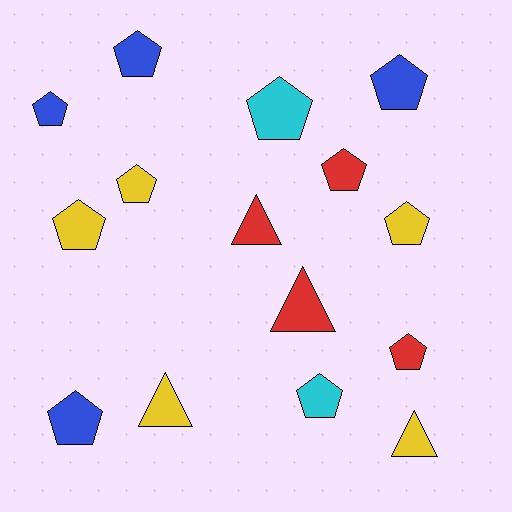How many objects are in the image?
There are 15 objects.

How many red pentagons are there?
There are 2 red pentagons.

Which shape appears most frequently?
Pentagon, with 11 objects.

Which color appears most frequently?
Yellow, with 5 objects.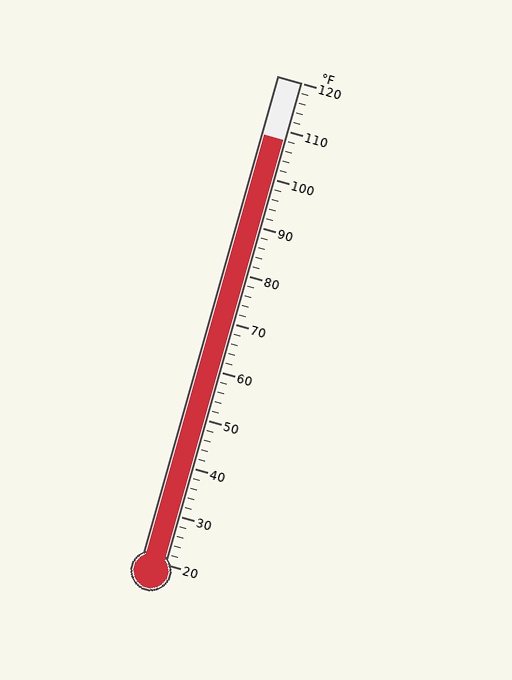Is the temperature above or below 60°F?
The temperature is above 60°F.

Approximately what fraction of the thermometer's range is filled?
The thermometer is filled to approximately 90% of its range.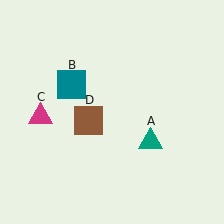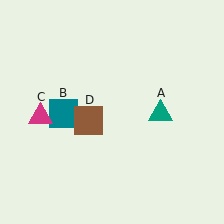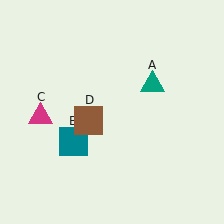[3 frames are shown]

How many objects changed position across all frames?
2 objects changed position: teal triangle (object A), teal square (object B).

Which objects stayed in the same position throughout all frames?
Magenta triangle (object C) and brown square (object D) remained stationary.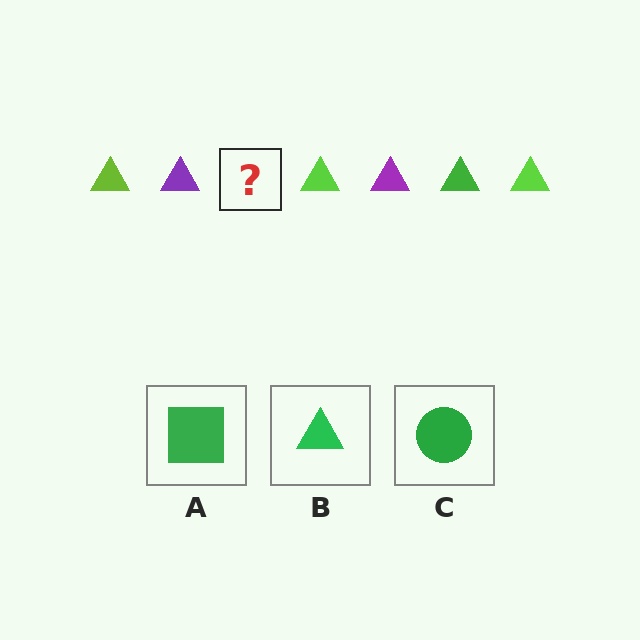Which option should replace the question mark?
Option B.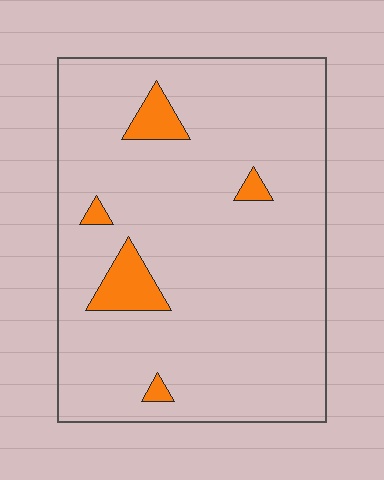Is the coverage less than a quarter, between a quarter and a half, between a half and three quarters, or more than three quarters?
Less than a quarter.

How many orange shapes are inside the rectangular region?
5.